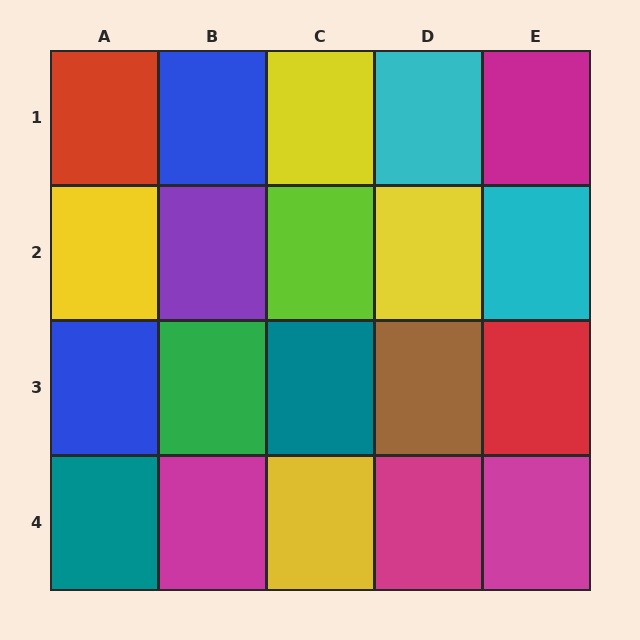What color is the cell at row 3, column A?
Blue.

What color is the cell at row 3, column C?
Teal.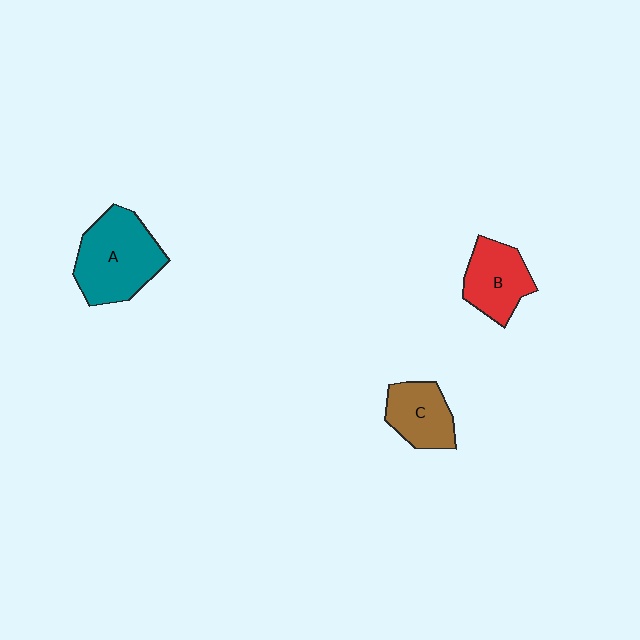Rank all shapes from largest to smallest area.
From largest to smallest: A (teal), B (red), C (brown).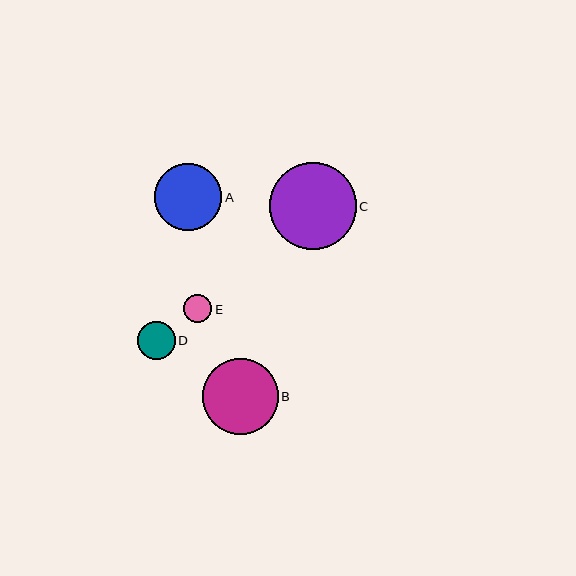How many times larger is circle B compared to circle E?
Circle B is approximately 2.7 times the size of circle E.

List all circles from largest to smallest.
From largest to smallest: C, B, A, D, E.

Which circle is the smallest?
Circle E is the smallest with a size of approximately 28 pixels.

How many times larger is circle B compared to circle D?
Circle B is approximately 2.0 times the size of circle D.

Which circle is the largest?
Circle C is the largest with a size of approximately 87 pixels.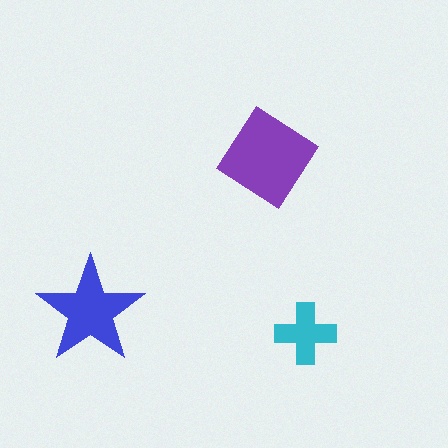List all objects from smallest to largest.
The cyan cross, the blue star, the purple diamond.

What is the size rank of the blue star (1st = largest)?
2nd.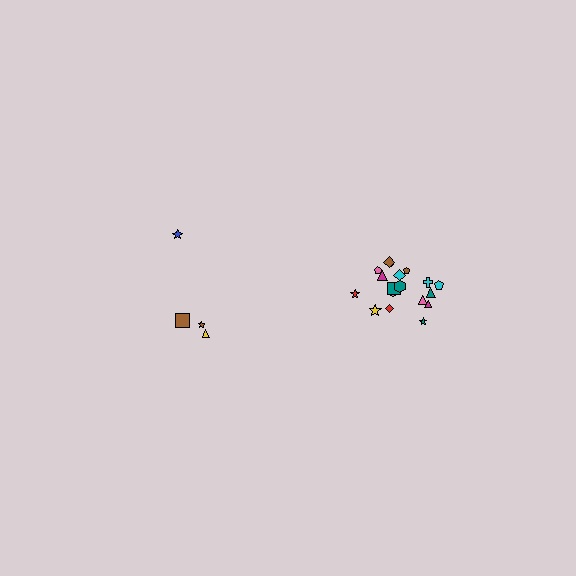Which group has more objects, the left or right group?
The right group.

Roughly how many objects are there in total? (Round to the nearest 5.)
Roughly 20 objects in total.